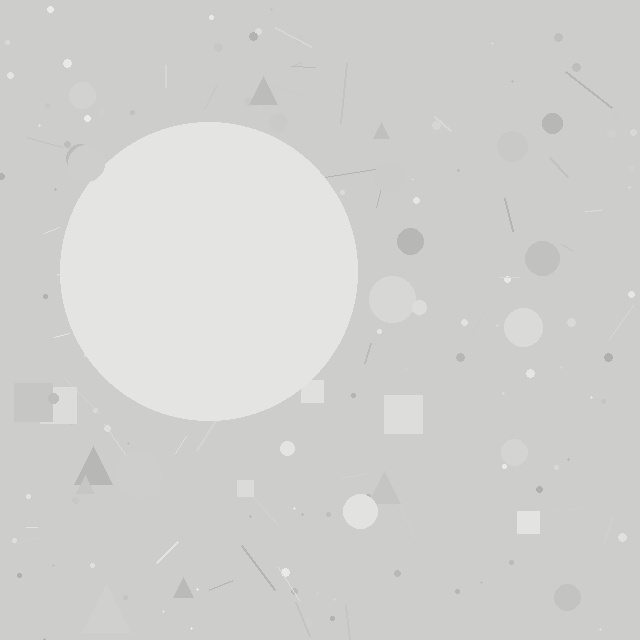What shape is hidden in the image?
A circle is hidden in the image.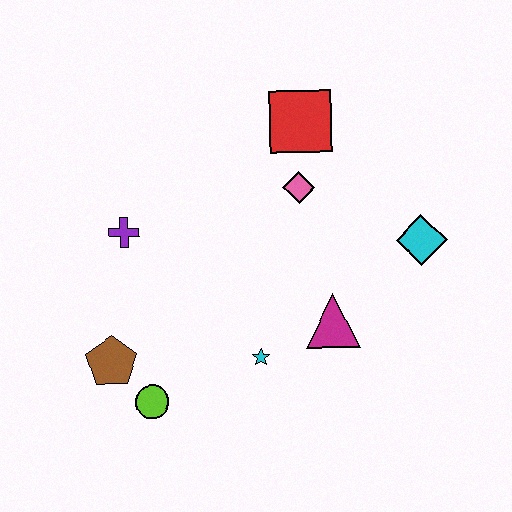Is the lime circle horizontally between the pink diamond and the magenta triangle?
No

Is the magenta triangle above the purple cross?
No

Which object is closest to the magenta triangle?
The cyan star is closest to the magenta triangle.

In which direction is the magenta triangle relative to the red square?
The magenta triangle is below the red square.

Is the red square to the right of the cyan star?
Yes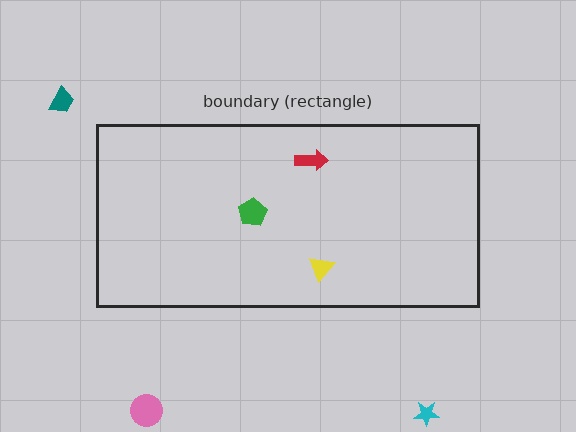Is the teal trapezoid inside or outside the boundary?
Outside.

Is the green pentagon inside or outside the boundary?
Inside.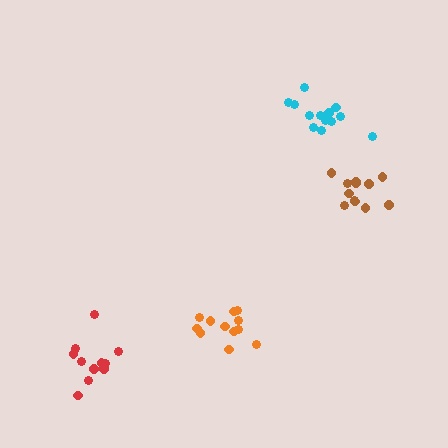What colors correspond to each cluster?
The clusters are colored: orange, cyan, brown, red.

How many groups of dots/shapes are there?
There are 4 groups.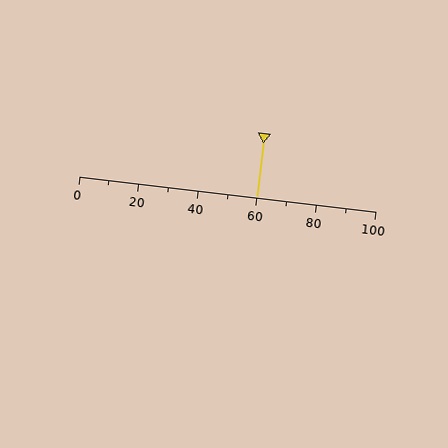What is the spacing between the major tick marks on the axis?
The major ticks are spaced 20 apart.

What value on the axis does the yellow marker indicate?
The marker indicates approximately 60.